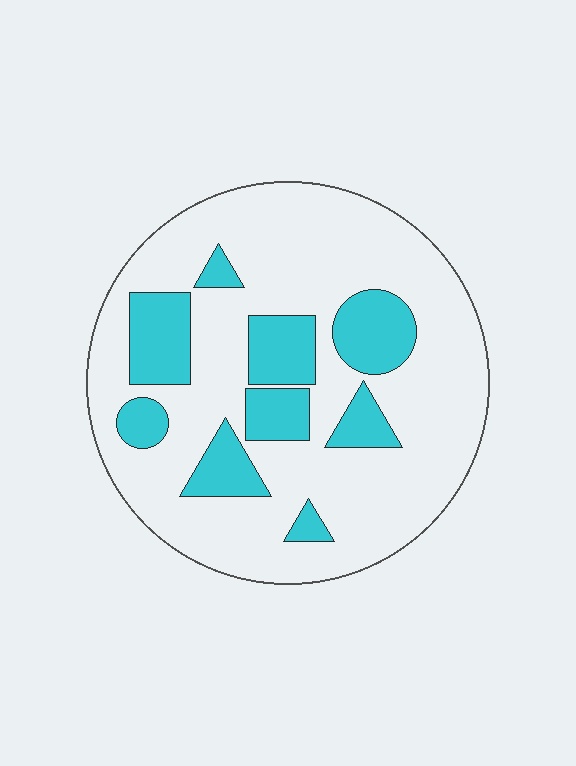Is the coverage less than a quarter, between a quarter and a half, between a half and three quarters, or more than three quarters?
Less than a quarter.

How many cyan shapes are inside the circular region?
9.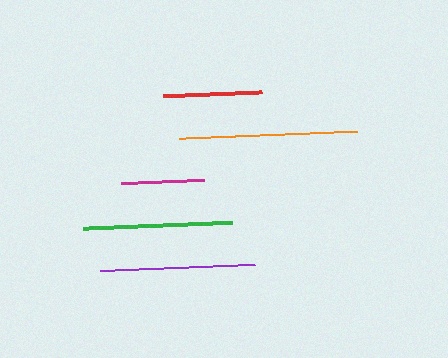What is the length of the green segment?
The green segment is approximately 148 pixels long.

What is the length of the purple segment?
The purple segment is approximately 155 pixels long.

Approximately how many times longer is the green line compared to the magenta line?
The green line is approximately 1.8 times the length of the magenta line.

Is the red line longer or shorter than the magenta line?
The red line is longer than the magenta line.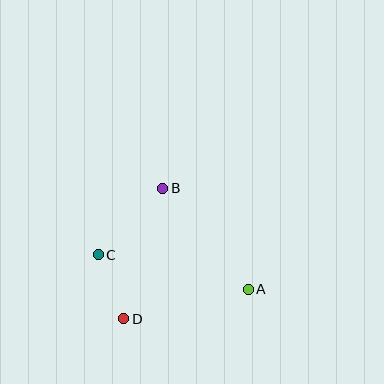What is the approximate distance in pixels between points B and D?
The distance between B and D is approximately 136 pixels.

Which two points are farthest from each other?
Points A and C are farthest from each other.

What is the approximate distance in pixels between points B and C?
The distance between B and C is approximately 93 pixels.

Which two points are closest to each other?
Points C and D are closest to each other.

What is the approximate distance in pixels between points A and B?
The distance between A and B is approximately 133 pixels.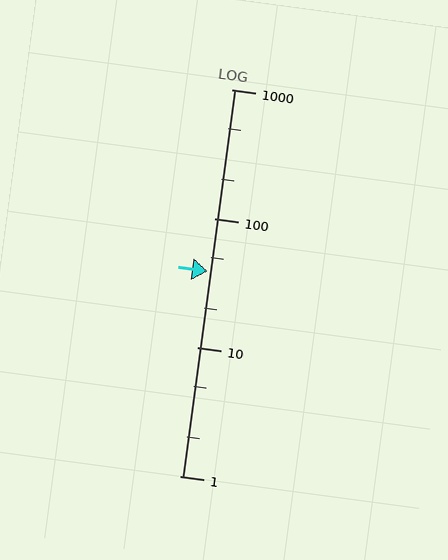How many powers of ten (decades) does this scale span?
The scale spans 3 decades, from 1 to 1000.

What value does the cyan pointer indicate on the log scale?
The pointer indicates approximately 39.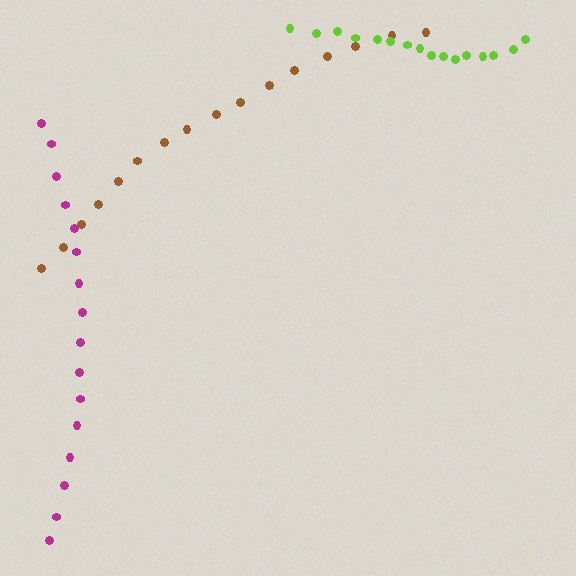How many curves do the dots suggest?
There are 3 distinct paths.